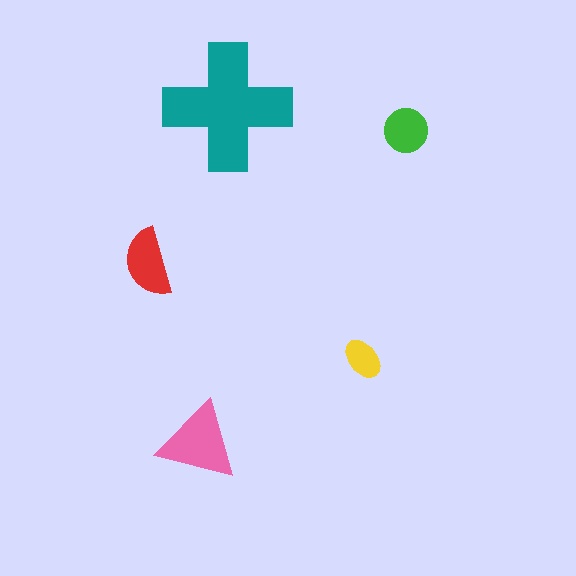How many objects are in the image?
There are 5 objects in the image.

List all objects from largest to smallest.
The teal cross, the pink triangle, the red semicircle, the green circle, the yellow ellipse.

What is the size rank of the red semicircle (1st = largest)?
3rd.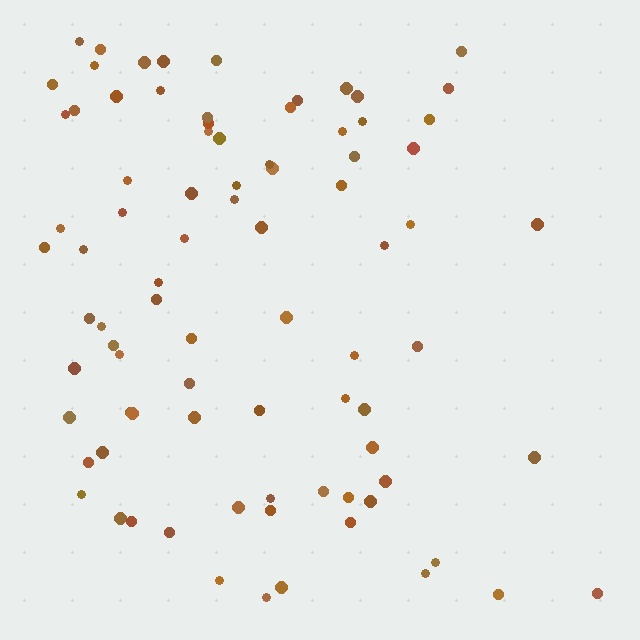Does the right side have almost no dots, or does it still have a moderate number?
Still a moderate number, just noticeably fewer than the left.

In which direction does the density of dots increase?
From right to left, with the left side densest.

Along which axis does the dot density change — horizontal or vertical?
Horizontal.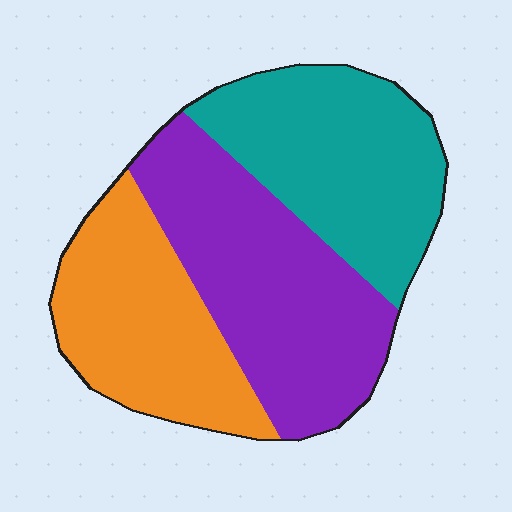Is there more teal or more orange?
Teal.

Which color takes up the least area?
Orange, at roughly 30%.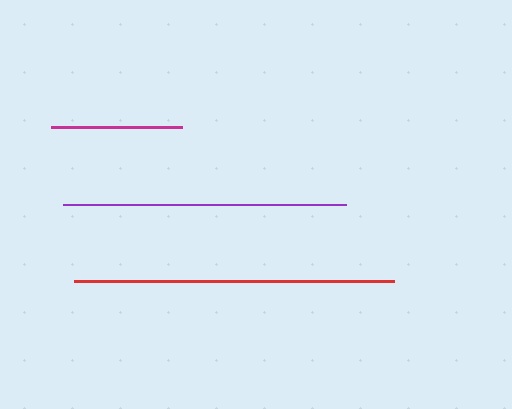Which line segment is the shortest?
The magenta line is the shortest at approximately 131 pixels.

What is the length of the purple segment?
The purple segment is approximately 282 pixels long.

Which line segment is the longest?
The red line is the longest at approximately 319 pixels.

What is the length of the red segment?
The red segment is approximately 319 pixels long.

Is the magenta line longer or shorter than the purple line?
The purple line is longer than the magenta line.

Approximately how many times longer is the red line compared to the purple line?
The red line is approximately 1.1 times the length of the purple line.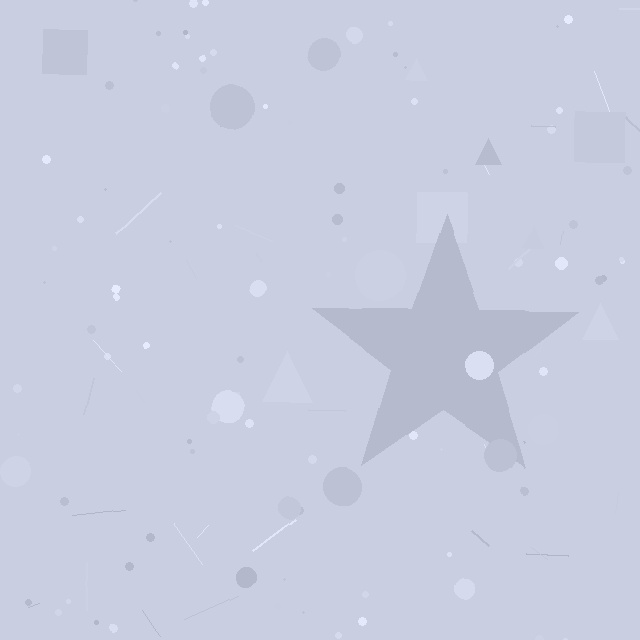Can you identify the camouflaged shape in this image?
The camouflaged shape is a star.